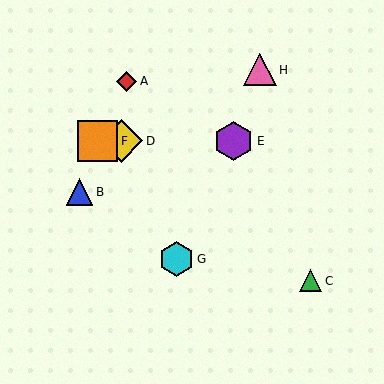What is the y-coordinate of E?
Object E is at y≈141.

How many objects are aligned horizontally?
3 objects (D, E, F) are aligned horizontally.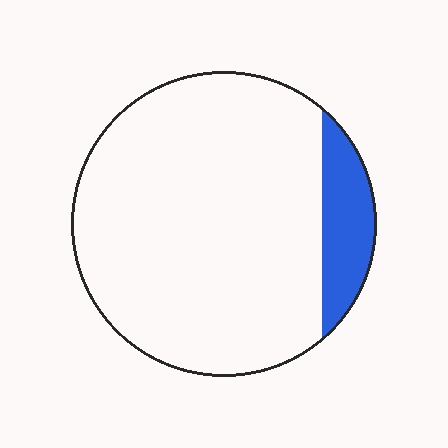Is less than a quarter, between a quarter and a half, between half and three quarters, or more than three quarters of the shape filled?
Less than a quarter.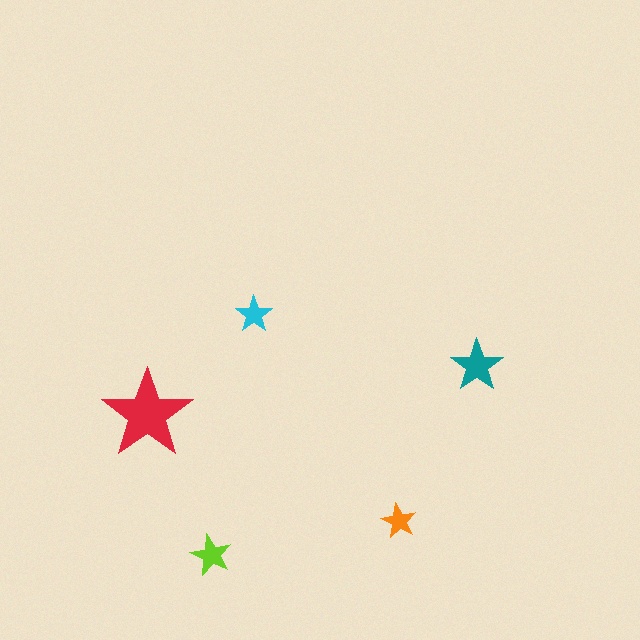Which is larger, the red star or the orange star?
The red one.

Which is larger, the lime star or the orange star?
The lime one.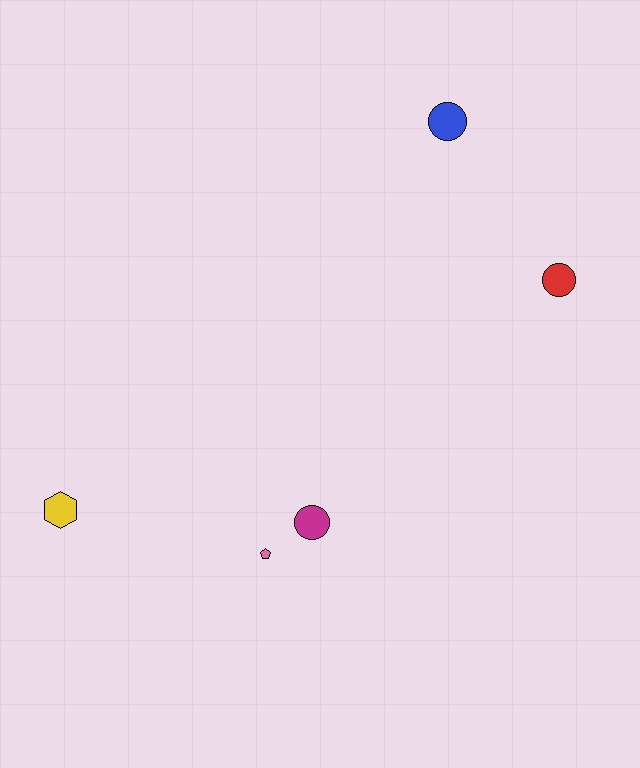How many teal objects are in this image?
There are no teal objects.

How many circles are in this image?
There are 3 circles.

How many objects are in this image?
There are 5 objects.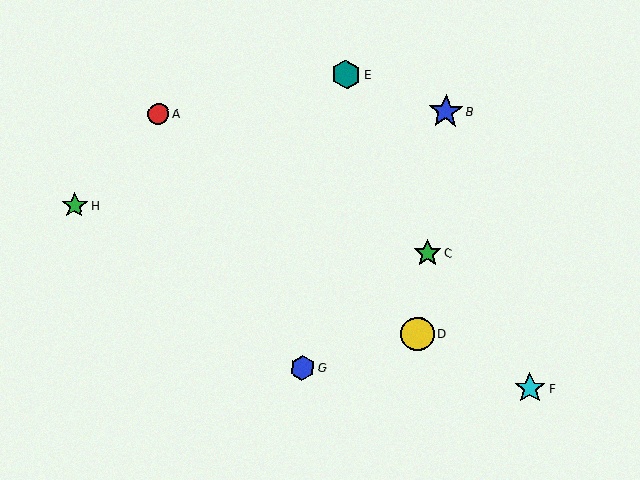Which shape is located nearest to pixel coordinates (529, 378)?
The cyan star (labeled F) at (530, 388) is nearest to that location.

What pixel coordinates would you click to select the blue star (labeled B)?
Click at (446, 112) to select the blue star B.